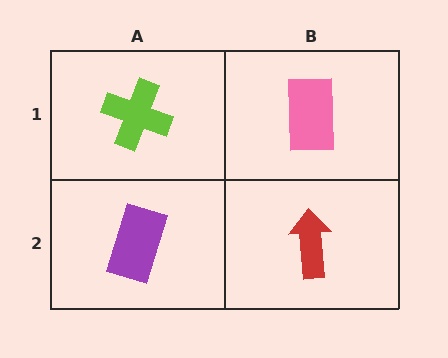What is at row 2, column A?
A purple rectangle.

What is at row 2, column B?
A red arrow.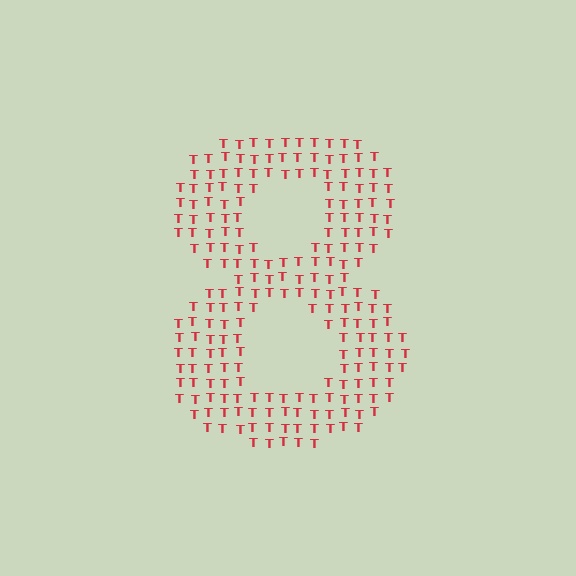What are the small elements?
The small elements are letter T's.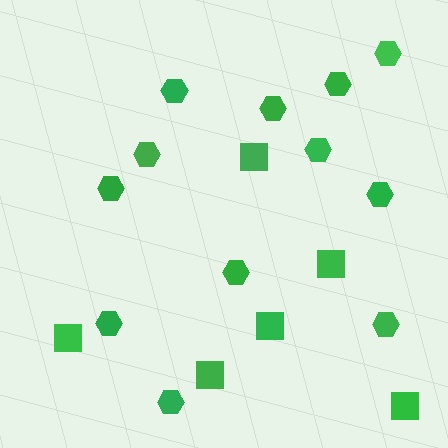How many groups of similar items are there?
There are 2 groups: one group of hexagons (12) and one group of squares (6).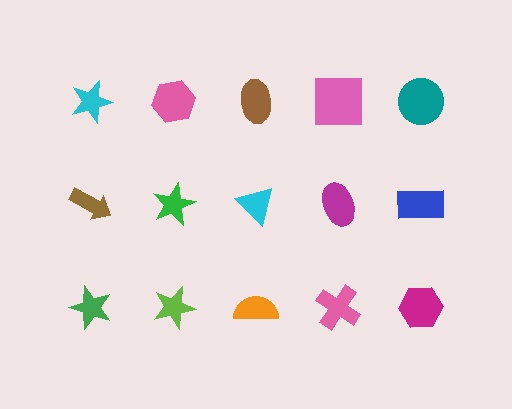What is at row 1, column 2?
A pink hexagon.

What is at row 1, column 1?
A cyan star.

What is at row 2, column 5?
A blue rectangle.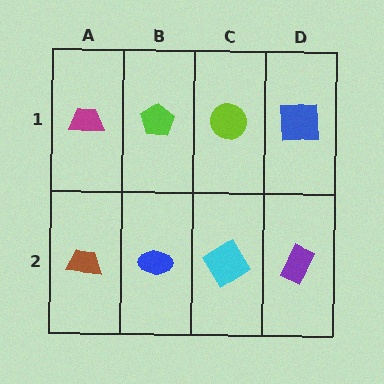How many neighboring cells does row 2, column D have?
2.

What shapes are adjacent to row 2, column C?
A lime circle (row 1, column C), a blue ellipse (row 2, column B), a purple rectangle (row 2, column D).